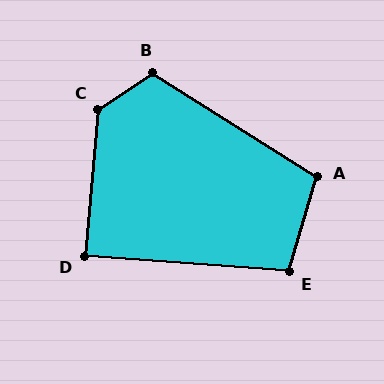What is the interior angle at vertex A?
Approximately 106 degrees (obtuse).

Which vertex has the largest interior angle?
C, at approximately 129 degrees.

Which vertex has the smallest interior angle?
D, at approximately 89 degrees.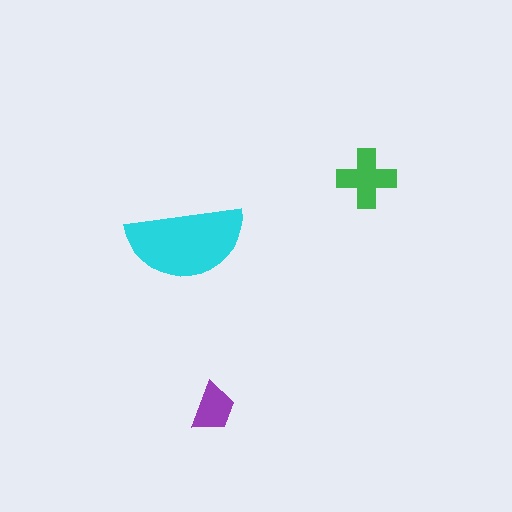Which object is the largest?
The cyan semicircle.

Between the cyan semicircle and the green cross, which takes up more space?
The cyan semicircle.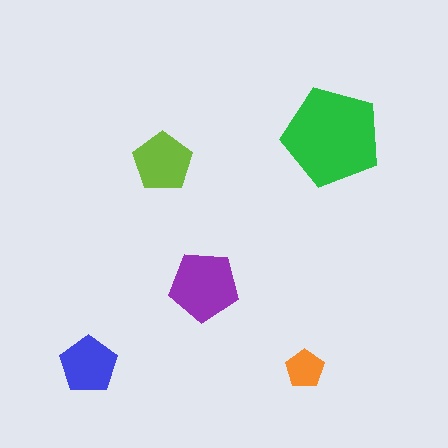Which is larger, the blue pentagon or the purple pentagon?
The purple one.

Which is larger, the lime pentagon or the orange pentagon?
The lime one.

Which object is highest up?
The green pentagon is topmost.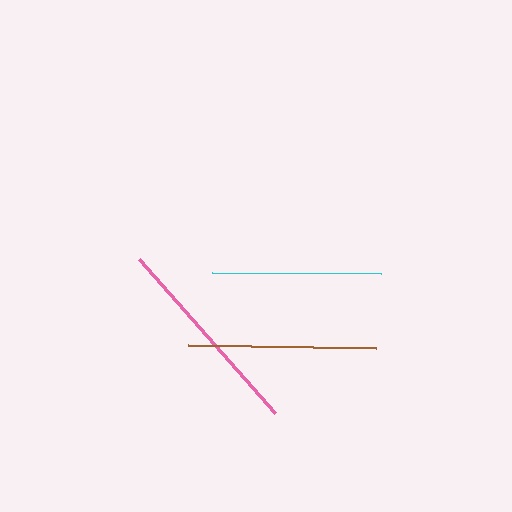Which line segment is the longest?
The pink line is the longest at approximately 205 pixels.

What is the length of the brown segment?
The brown segment is approximately 188 pixels long.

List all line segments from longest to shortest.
From longest to shortest: pink, brown, cyan.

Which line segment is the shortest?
The cyan line is the shortest at approximately 169 pixels.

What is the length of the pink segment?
The pink segment is approximately 205 pixels long.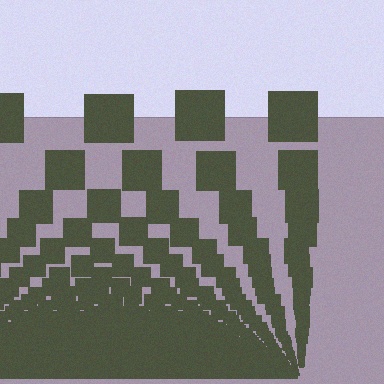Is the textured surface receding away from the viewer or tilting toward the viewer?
The surface appears to tilt toward the viewer. Texture elements get larger and sparser toward the top.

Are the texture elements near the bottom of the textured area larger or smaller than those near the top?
Smaller. The gradient is inverted — elements near the bottom are smaller and denser.